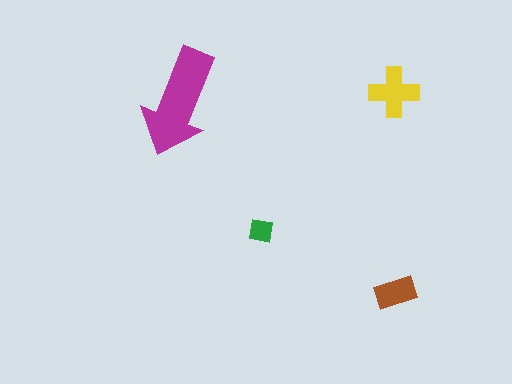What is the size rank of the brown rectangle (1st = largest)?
3rd.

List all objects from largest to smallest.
The magenta arrow, the yellow cross, the brown rectangle, the green square.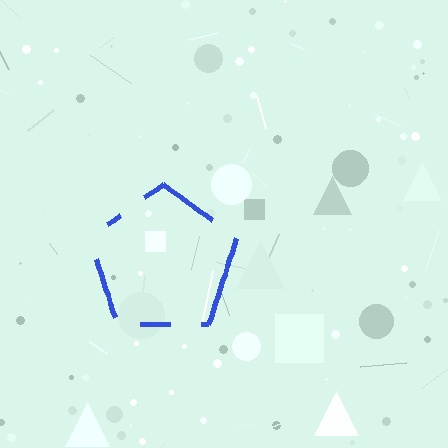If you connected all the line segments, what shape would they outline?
They would outline a pentagon.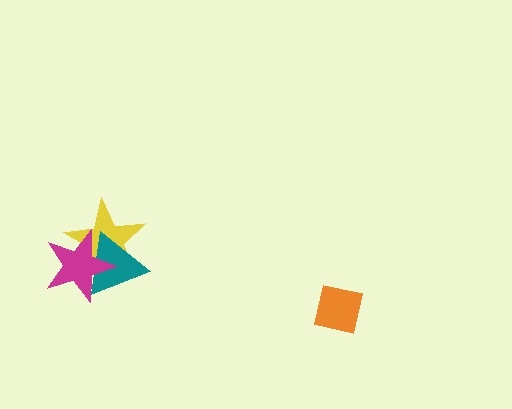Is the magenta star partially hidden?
No, no other shape covers it.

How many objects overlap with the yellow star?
2 objects overlap with the yellow star.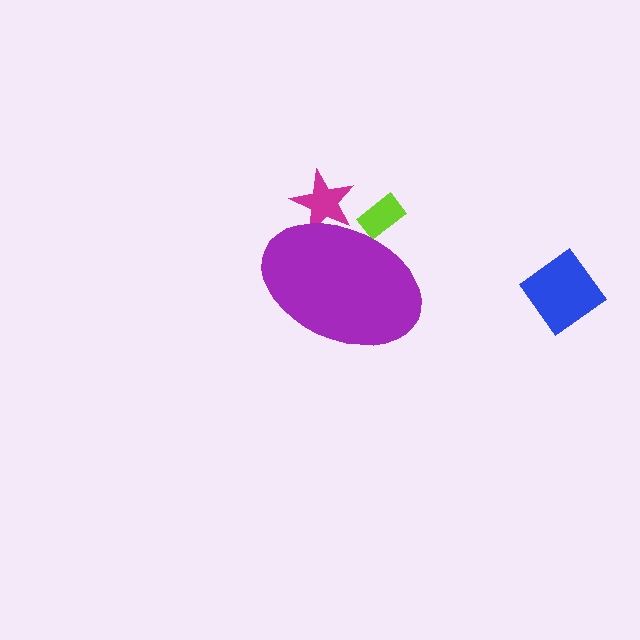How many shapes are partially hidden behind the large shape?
2 shapes are partially hidden.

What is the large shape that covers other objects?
A purple ellipse.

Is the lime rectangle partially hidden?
Yes, the lime rectangle is partially hidden behind the purple ellipse.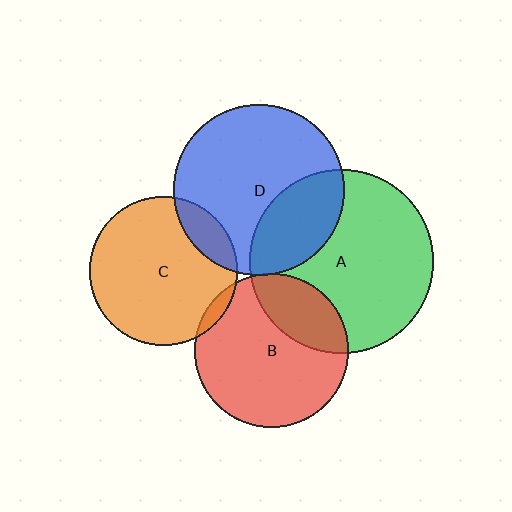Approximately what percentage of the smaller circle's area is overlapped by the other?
Approximately 25%.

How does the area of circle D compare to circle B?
Approximately 1.2 times.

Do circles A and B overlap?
Yes.